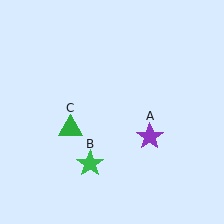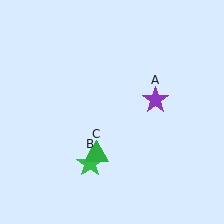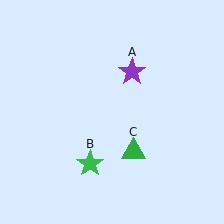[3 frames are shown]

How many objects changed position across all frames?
2 objects changed position: purple star (object A), green triangle (object C).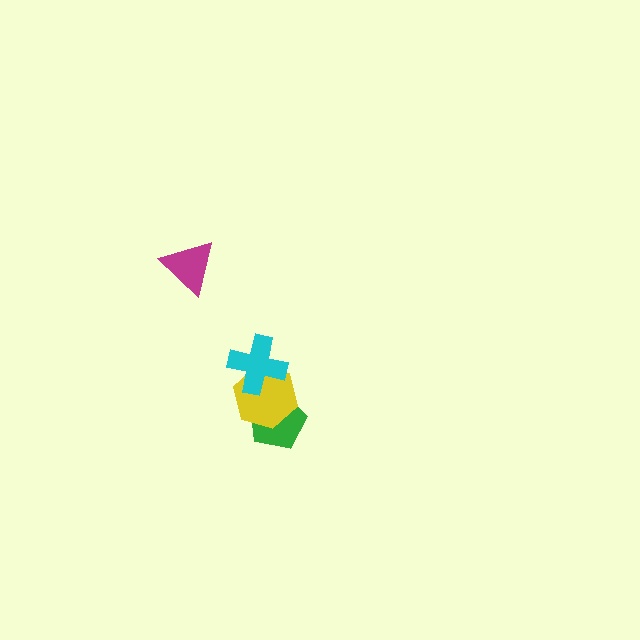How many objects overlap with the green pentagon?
1 object overlaps with the green pentagon.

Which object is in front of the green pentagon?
The yellow hexagon is in front of the green pentagon.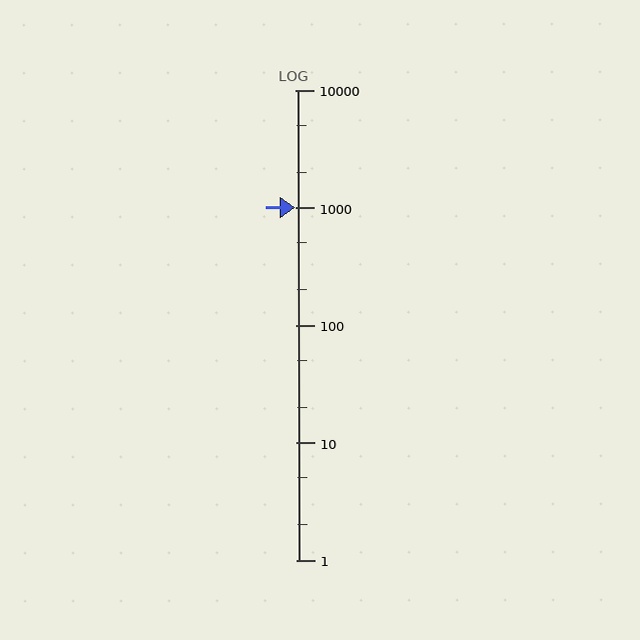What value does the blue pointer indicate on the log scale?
The pointer indicates approximately 1000.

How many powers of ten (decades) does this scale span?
The scale spans 4 decades, from 1 to 10000.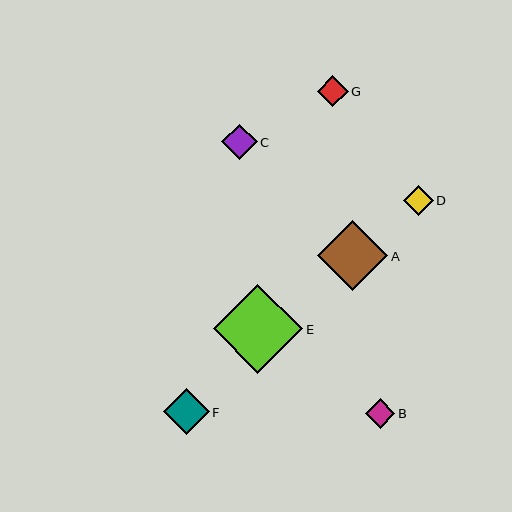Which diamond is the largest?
Diamond E is the largest with a size of approximately 90 pixels.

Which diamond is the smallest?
Diamond B is the smallest with a size of approximately 29 pixels.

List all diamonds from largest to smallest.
From largest to smallest: E, A, F, C, G, D, B.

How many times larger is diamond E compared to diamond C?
Diamond E is approximately 2.5 times the size of diamond C.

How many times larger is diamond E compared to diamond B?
Diamond E is approximately 3.1 times the size of diamond B.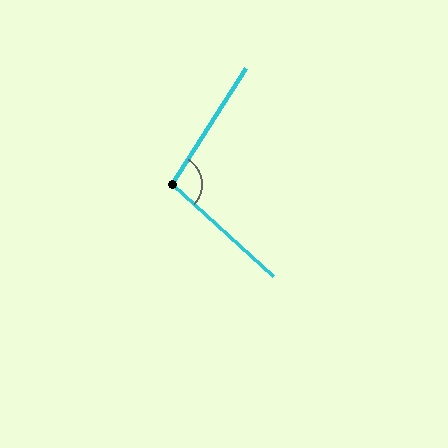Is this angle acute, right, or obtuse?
It is obtuse.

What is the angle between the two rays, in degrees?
Approximately 100 degrees.